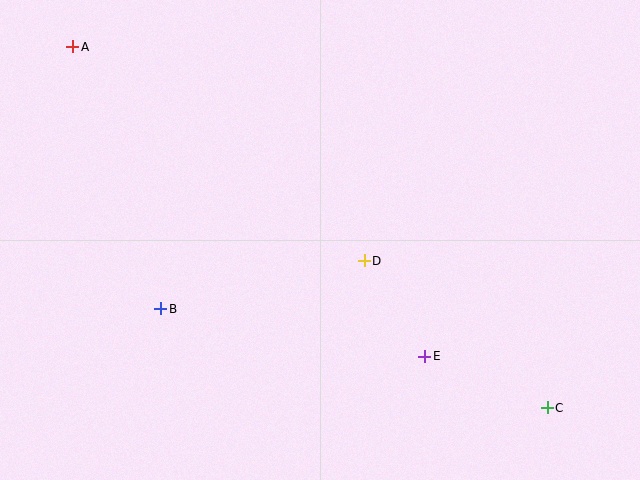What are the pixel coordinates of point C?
Point C is at (547, 408).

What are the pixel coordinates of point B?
Point B is at (161, 309).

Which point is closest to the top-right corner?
Point D is closest to the top-right corner.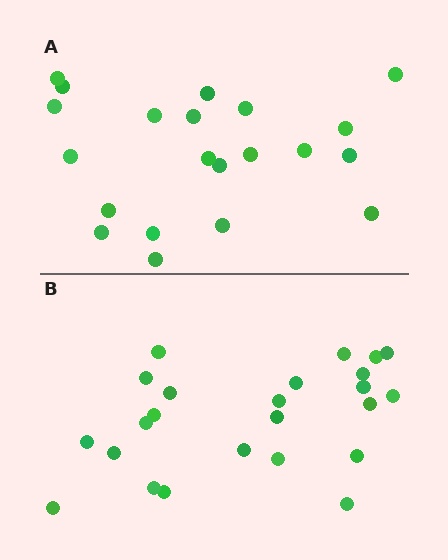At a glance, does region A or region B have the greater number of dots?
Region B (the bottom region) has more dots.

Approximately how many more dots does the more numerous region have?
Region B has just a few more — roughly 2 or 3 more dots than region A.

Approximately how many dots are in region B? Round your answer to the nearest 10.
About 20 dots. (The exact count is 24, which rounds to 20.)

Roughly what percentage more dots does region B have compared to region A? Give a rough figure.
About 15% more.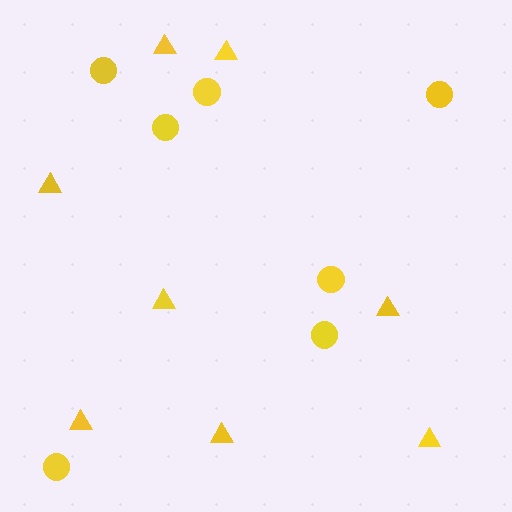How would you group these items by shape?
There are 2 groups: one group of triangles (8) and one group of circles (7).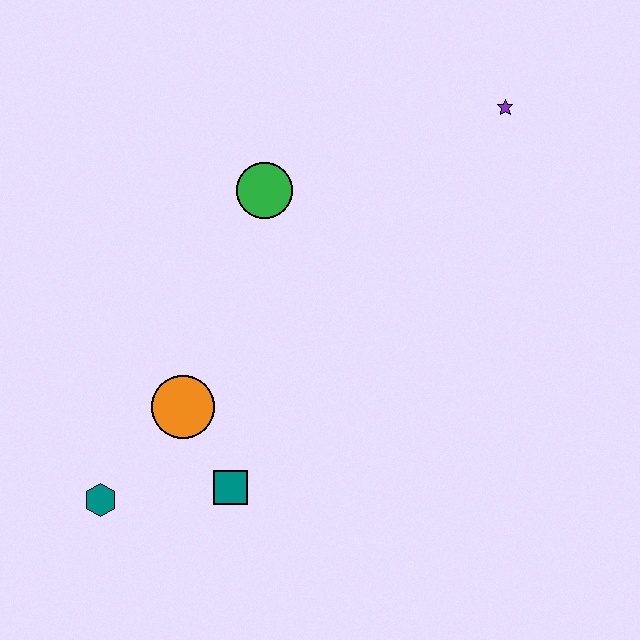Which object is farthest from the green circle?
The teal hexagon is farthest from the green circle.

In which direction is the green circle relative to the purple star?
The green circle is to the left of the purple star.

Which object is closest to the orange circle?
The teal square is closest to the orange circle.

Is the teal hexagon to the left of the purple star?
Yes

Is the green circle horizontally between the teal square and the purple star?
Yes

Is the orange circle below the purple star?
Yes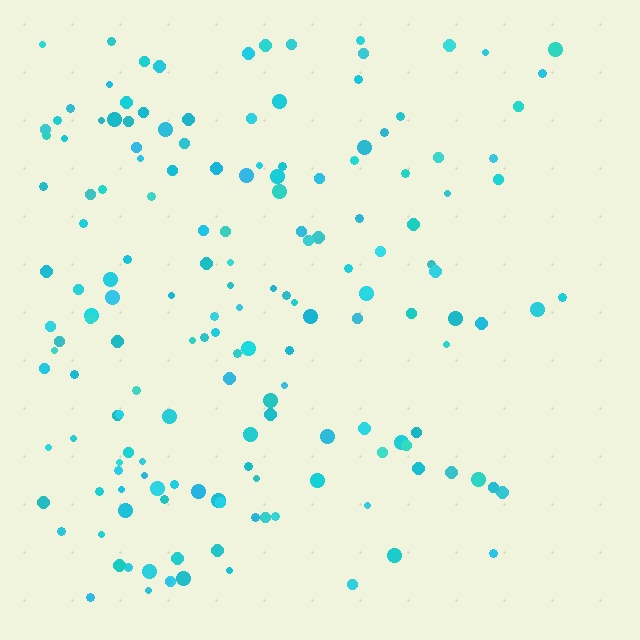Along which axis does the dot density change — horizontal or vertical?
Horizontal.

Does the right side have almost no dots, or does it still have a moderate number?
Still a moderate number, just noticeably fewer than the left.